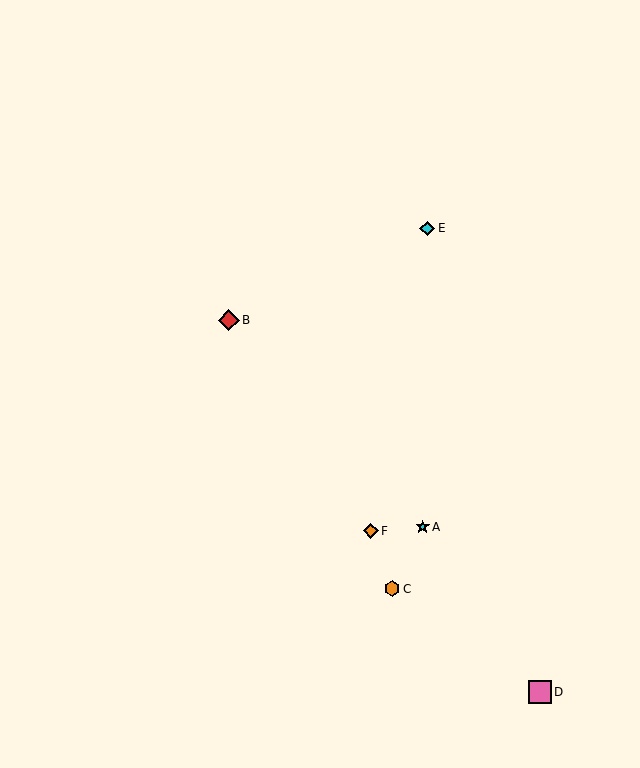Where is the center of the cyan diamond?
The center of the cyan diamond is at (427, 228).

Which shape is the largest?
The pink square (labeled D) is the largest.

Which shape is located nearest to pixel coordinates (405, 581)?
The orange hexagon (labeled C) at (392, 589) is nearest to that location.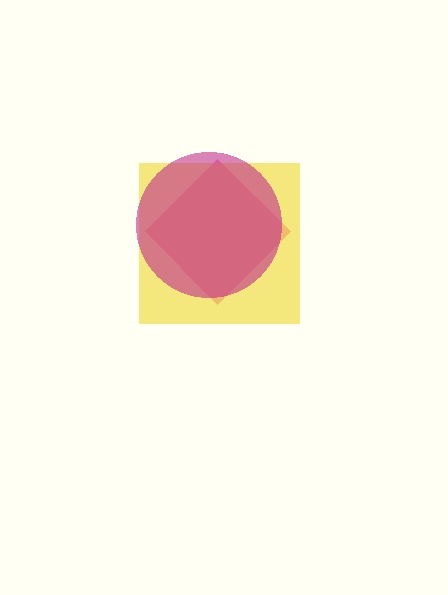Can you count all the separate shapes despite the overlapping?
Yes, there are 3 separate shapes.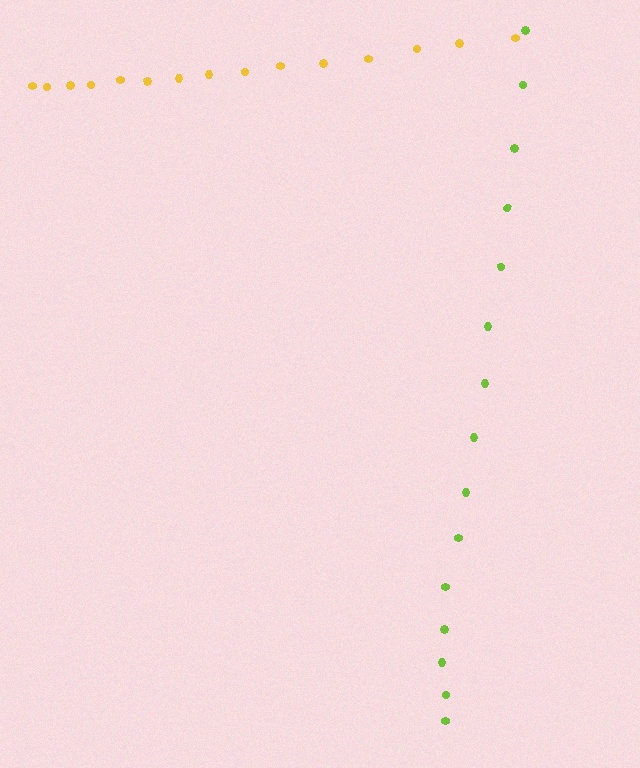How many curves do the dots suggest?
There are 2 distinct paths.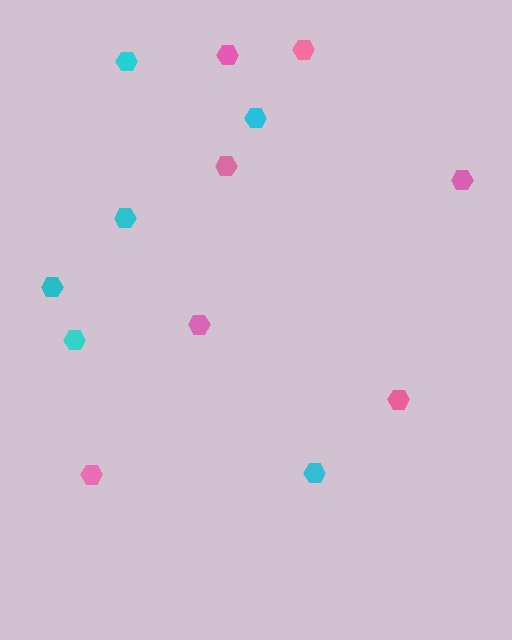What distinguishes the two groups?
There are 2 groups: one group of pink hexagons (7) and one group of cyan hexagons (6).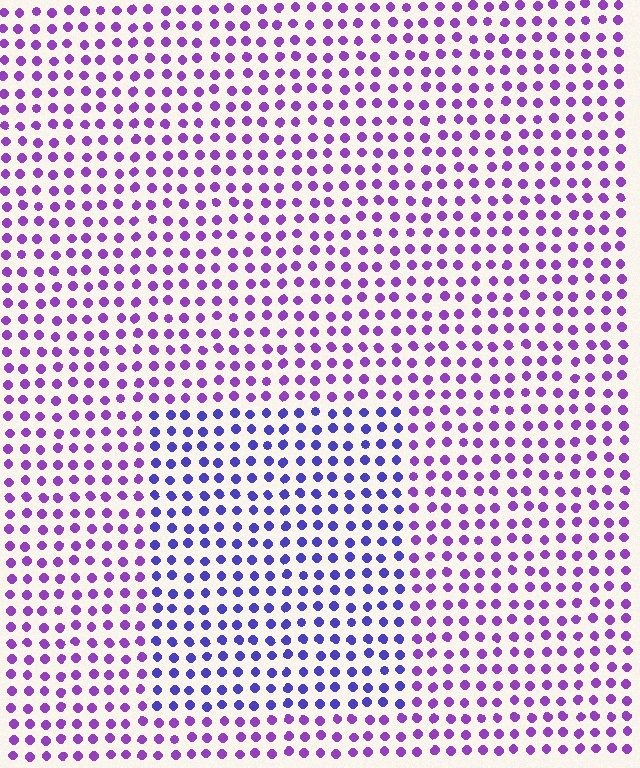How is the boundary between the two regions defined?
The boundary is defined purely by a slight shift in hue (about 36 degrees). Spacing, size, and orientation are identical on both sides.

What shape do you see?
I see a rectangle.